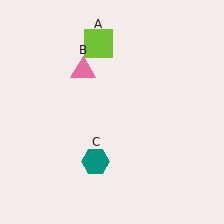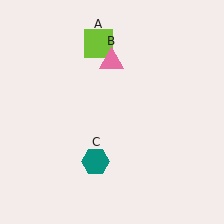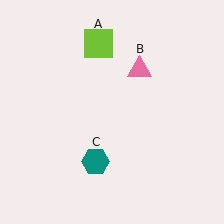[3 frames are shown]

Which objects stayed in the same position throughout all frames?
Lime square (object A) and teal hexagon (object C) remained stationary.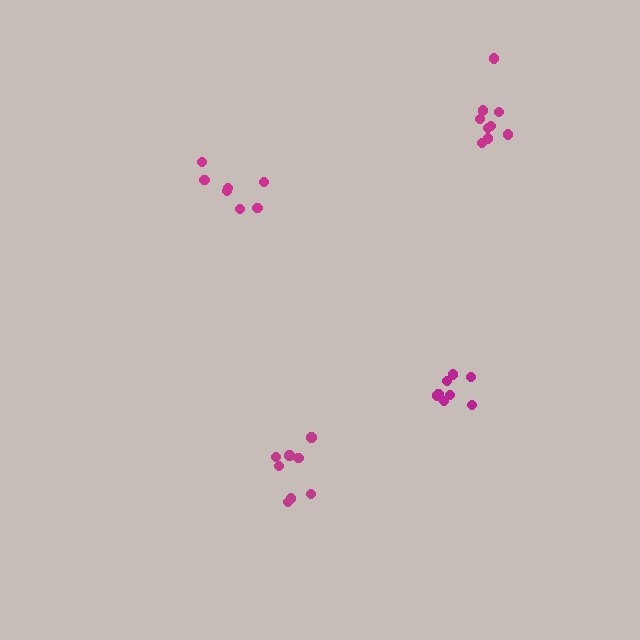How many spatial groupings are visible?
There are 4 spatial groupings.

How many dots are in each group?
Group 1: 7 dots, Group 2: 9 dots, Group 3: 8 dots, Group 4: 8 dots (32 total).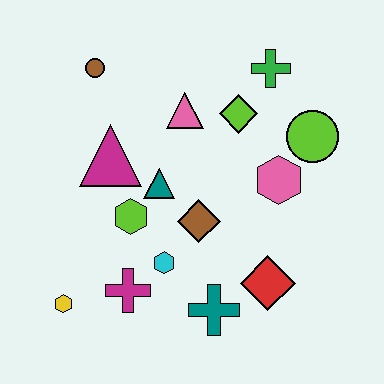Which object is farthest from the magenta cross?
The green cross is farthest from the magenta cross.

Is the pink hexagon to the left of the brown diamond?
No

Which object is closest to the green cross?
The lime diamond is closest to the green cross.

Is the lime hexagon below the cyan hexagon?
No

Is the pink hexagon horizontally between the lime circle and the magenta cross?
Yes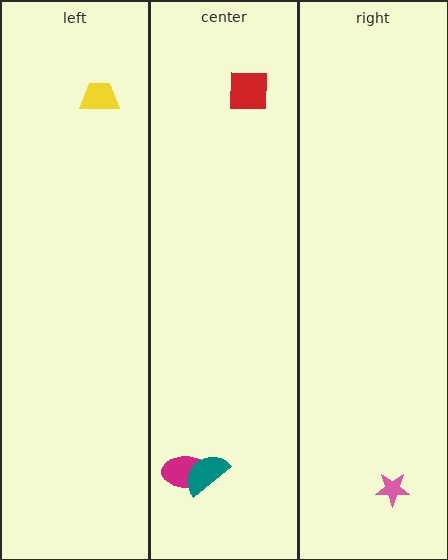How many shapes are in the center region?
3.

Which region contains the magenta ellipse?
The center region.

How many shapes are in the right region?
1.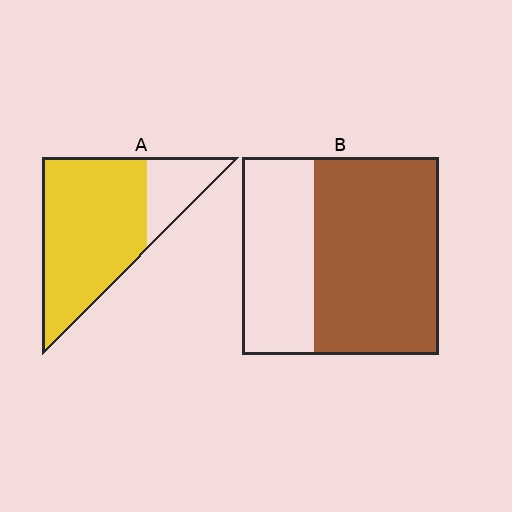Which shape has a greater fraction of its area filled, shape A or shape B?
Shape A.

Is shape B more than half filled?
Yes.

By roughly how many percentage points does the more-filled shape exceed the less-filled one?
By roughly 15 percentage points (A over B).